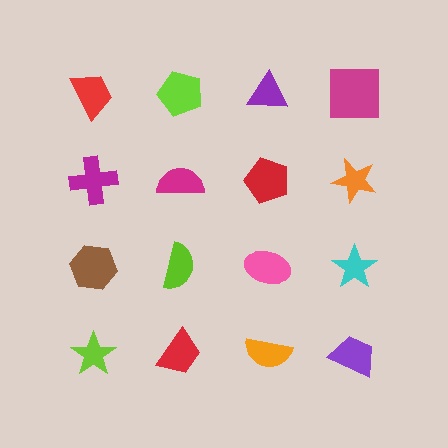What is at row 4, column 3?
An orange semicircle.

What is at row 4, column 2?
A red trapezoid.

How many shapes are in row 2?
4 shapes.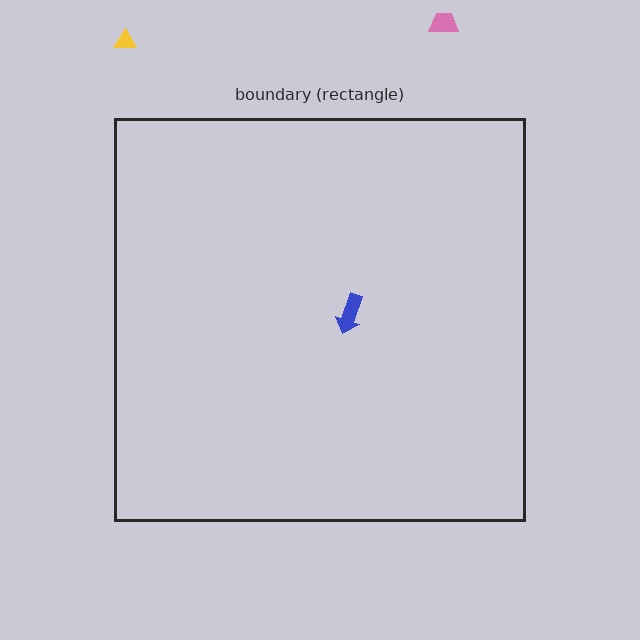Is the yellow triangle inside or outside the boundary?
Outside.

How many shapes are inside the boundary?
1 inside, 2 outside.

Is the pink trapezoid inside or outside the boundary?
Outside.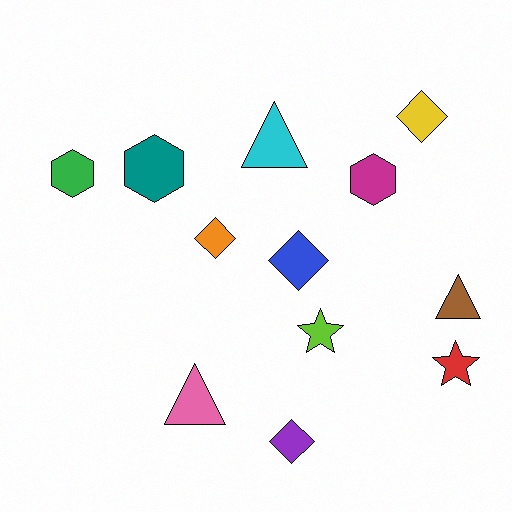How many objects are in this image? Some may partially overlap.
There are 12 objects.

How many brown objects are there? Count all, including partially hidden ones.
There is 1 brown object.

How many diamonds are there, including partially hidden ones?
There are 4 diamonds.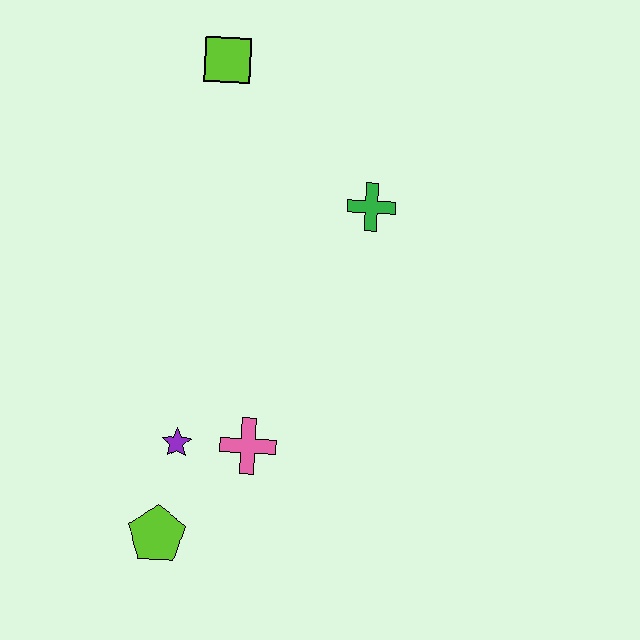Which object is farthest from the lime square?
The lime pentagon is farthest from the lime square.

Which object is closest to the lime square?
The green cross is closest to the lime square.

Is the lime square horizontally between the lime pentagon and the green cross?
Yes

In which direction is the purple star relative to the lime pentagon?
The purple star is above the lime pentagon.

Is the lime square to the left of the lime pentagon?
No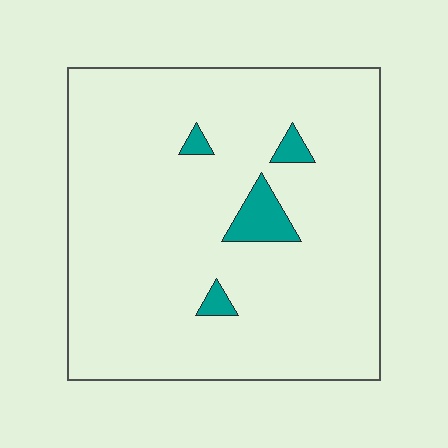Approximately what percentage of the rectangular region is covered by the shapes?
Approximately 5%.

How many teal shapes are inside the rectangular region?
4.